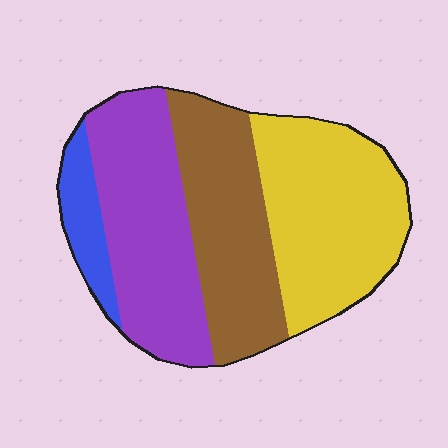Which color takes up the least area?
Blue, at roughly 10%.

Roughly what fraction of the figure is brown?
Brown takes up between a sixth and a third of the figure.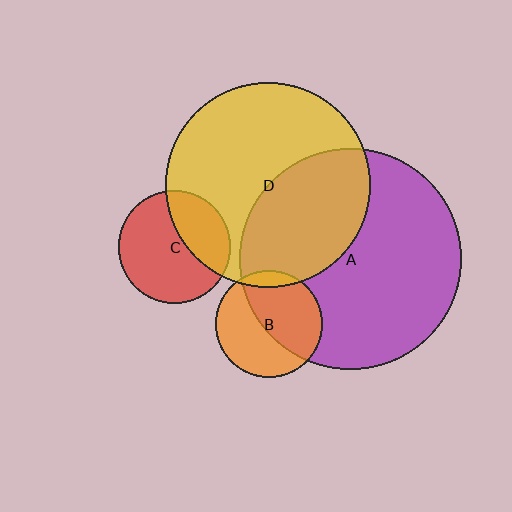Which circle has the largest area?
Circle A (purple).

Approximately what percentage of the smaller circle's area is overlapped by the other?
Approximately 40%.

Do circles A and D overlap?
Yes.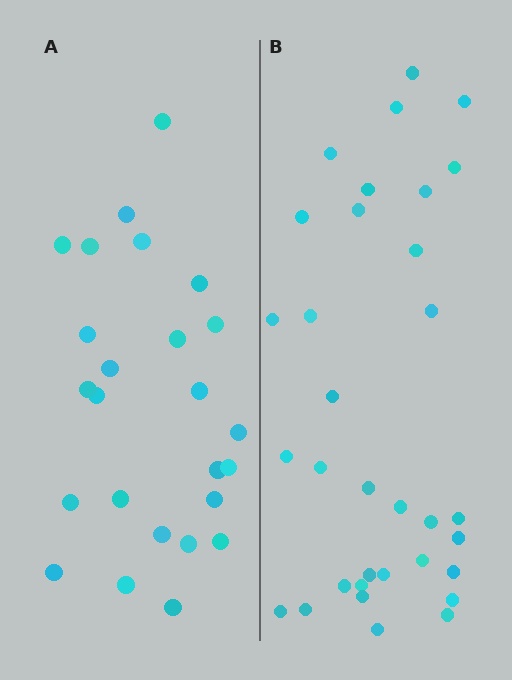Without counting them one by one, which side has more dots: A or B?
Region B (the right region) has more dots.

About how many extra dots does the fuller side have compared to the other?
Region B has roughly 8 or so more dots than region A.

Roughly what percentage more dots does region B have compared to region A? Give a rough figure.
About 30% more.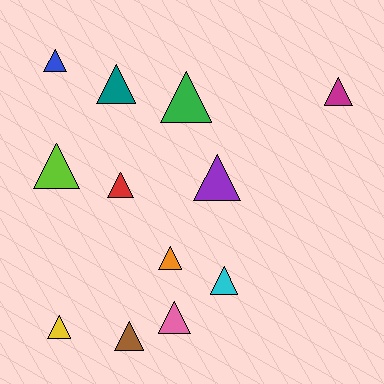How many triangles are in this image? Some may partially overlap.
There are 12 triangles.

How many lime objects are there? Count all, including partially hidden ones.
There is 1 lime object.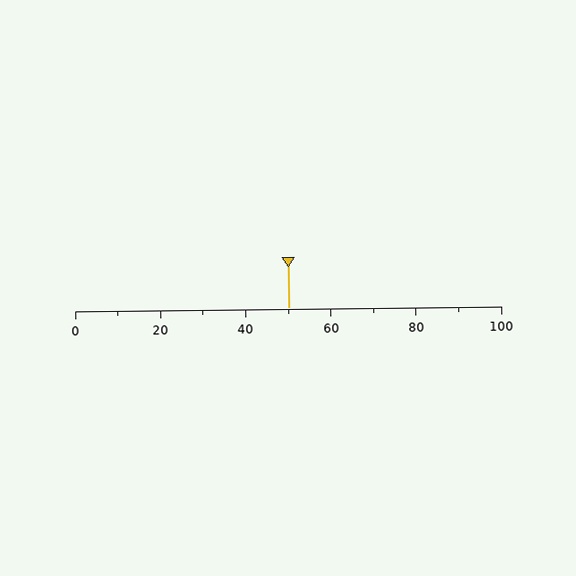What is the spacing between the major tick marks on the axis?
The major ticks are spaced 20 apart.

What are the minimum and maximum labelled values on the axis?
The axis runs from 0 to 100.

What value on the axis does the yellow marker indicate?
The marker indicates approximately 50.